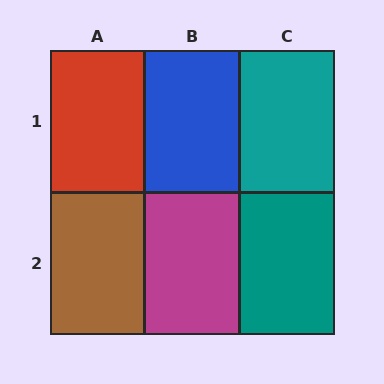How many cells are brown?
1 cell is brown.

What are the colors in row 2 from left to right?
Brown, magenta, teal.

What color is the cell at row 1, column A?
Red.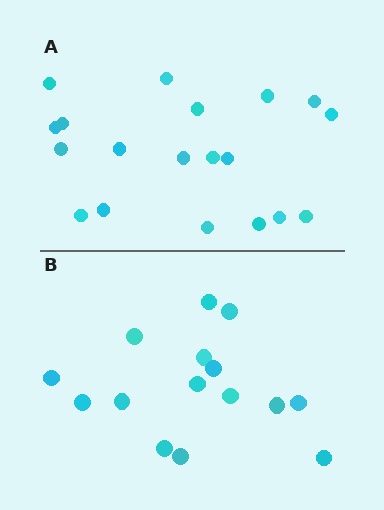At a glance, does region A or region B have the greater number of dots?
Region A (the top region) has more dots.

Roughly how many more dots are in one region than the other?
Region A has about 4 more dots than region B.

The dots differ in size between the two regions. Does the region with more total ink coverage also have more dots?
No. Region B has more total ink coverage because its dots are larger, but region A actually contains more individual dots. Total area can be misleading — the number of items is what matters here.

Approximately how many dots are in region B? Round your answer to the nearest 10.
About 20 dots. (The exact count is 15, which rounds to 20.)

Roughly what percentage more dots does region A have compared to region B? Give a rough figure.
About 25% more.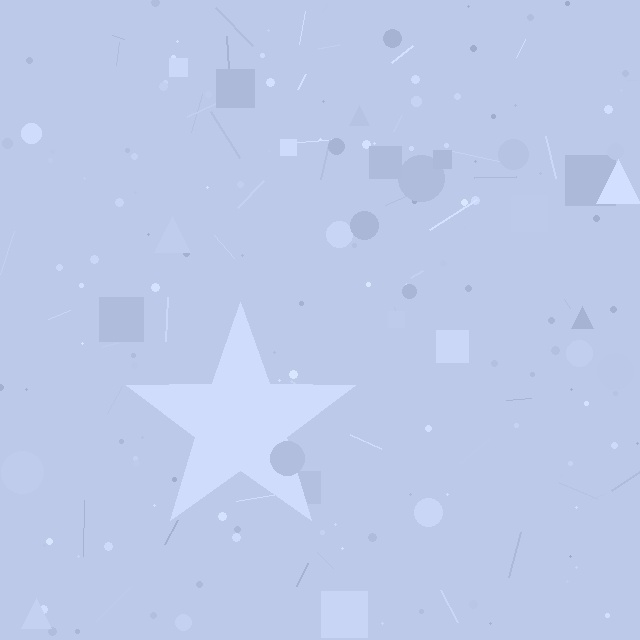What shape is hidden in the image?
A star is hidden in the image.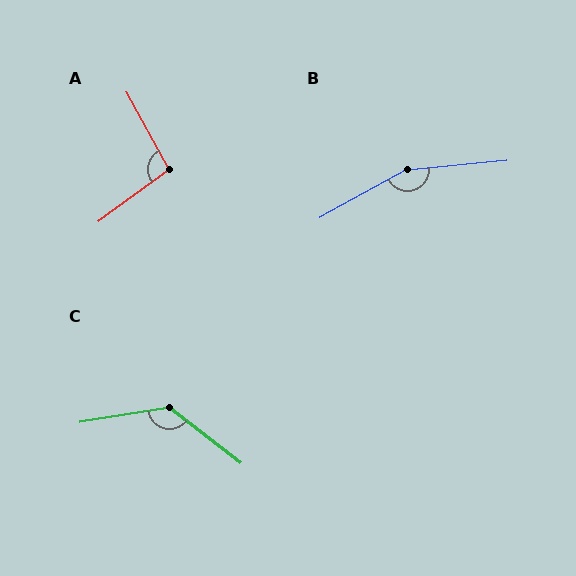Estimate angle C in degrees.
Approximately 133 degrees.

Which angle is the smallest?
A, at approximately 98 degrees.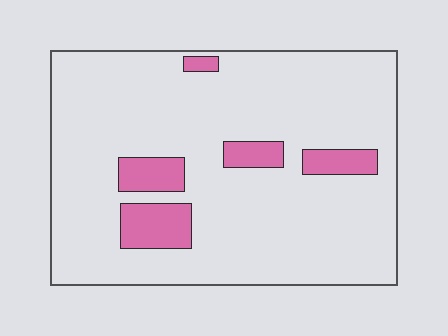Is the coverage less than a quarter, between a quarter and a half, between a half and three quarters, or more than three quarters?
Less than a quarter.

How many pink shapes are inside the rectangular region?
5.